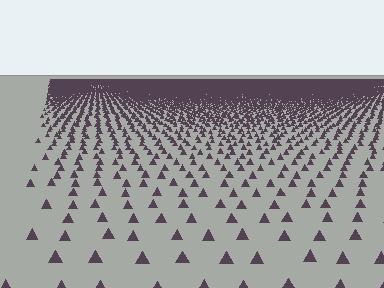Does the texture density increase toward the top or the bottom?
Density increases toward the top.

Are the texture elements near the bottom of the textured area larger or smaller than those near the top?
Larger. Near the bottom, elements are closer to the viewer and appear at a bigger on-screen size.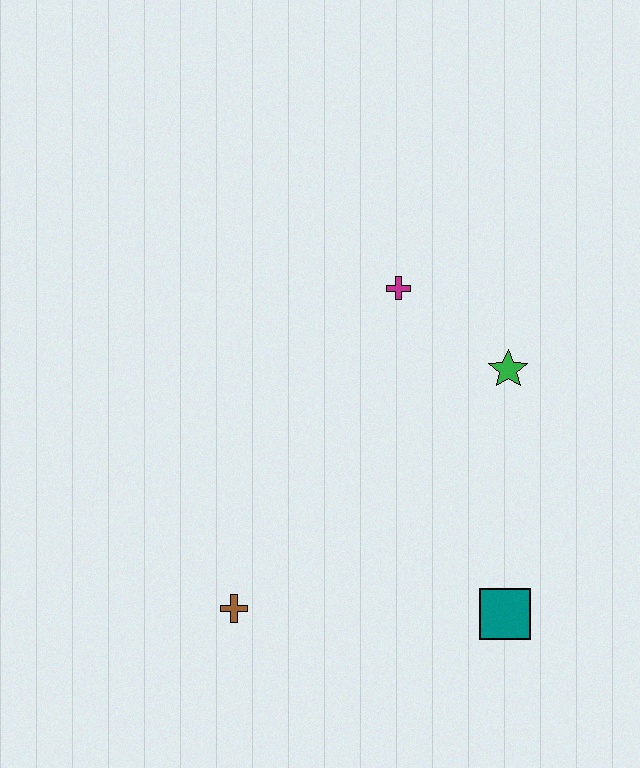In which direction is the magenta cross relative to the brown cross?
The magenta cross is above the brown cross.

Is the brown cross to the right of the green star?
No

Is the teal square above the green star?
No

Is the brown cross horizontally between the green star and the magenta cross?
No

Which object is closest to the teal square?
The green star is closest to the teal square.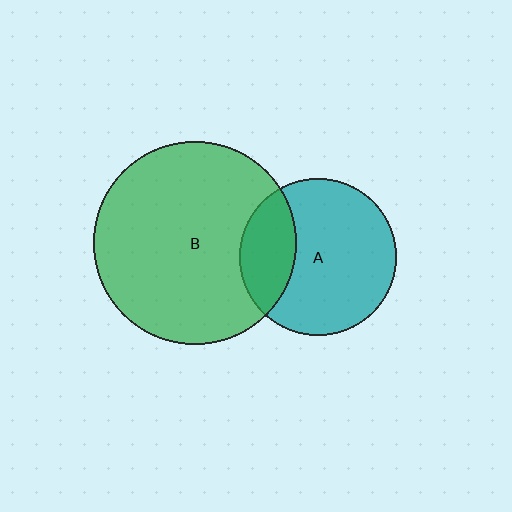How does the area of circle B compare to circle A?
Approximately 1.7 times.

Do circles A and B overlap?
Yes.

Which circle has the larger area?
Circle B (green).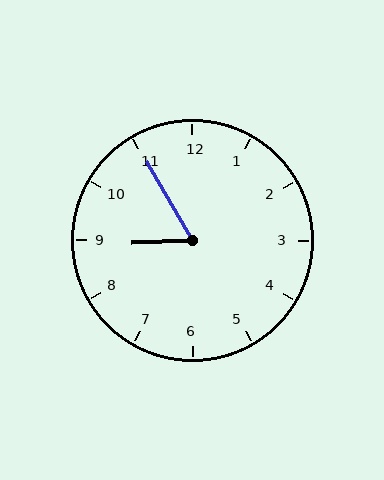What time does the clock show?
8:55.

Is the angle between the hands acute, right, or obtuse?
It is acute.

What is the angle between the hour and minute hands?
Approximately 62 degrees.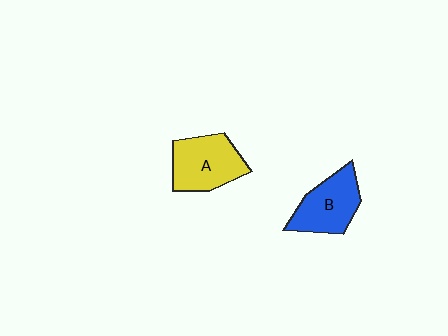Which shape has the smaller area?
Shape B (blue).